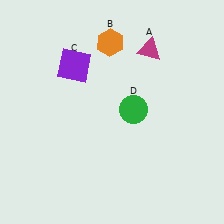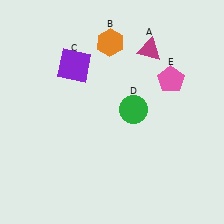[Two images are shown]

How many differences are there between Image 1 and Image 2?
There is 1 difference between the two images.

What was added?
A pink pentagon (E) was added in Image 2.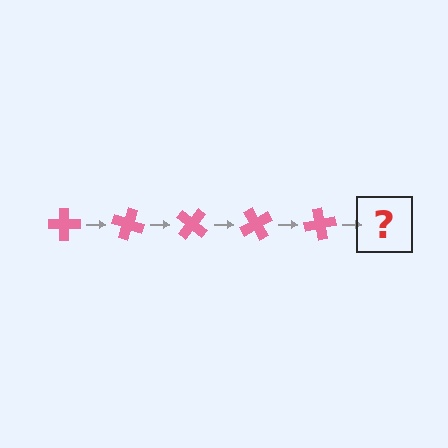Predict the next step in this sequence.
The next step is a pink cross rotated 100 degrees.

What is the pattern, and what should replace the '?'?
The pattern is that the cross rotates 20 degrees each step. The '?' should be a pink cross rotated 100 degrees.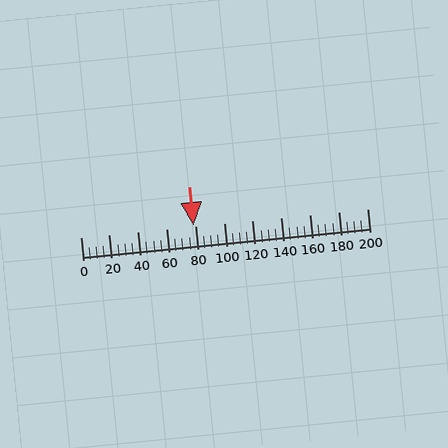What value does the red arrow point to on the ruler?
The red arrow points to approximately 79.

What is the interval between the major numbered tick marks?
The major tick marks are spaced 20 units apart.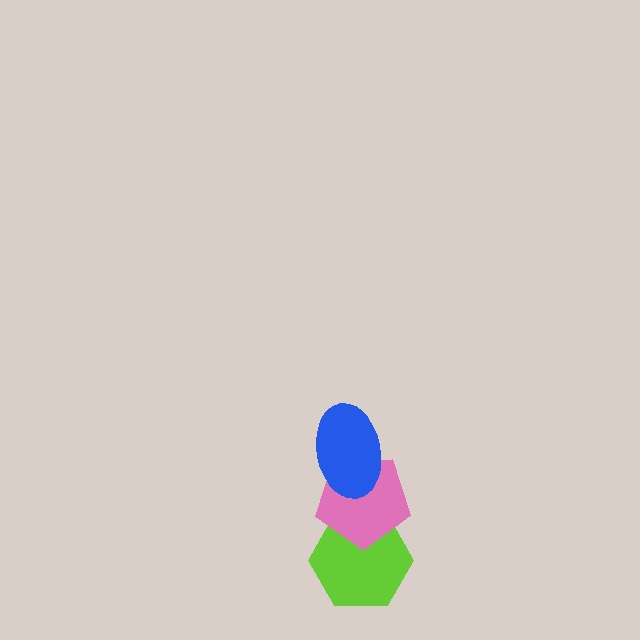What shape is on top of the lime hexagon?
The pink pentagon is on top of the lime hexagon.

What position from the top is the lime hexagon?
The lime hexagon is 3rd from the top.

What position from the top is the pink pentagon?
The pink pentagon is 2nd from the top.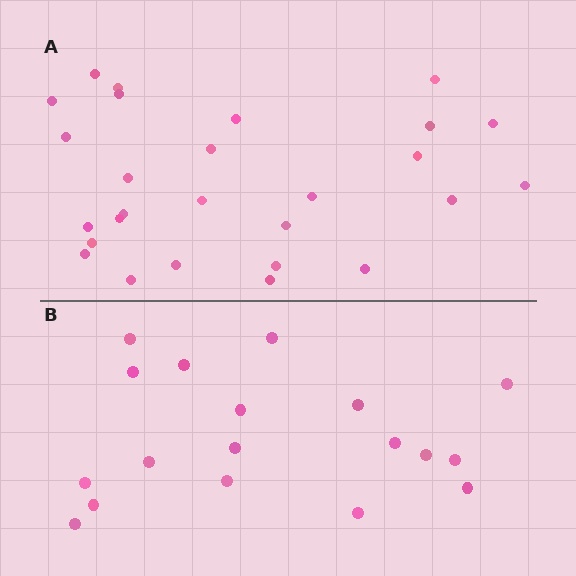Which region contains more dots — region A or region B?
Region A (the top region) has more dots.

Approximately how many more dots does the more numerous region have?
Region A has roughly 8 or so more dots than region B.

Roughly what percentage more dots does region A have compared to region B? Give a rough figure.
About 50% more.